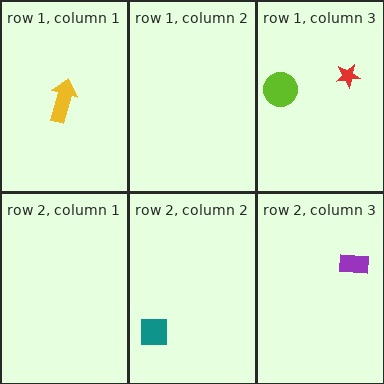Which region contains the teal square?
The row 2, column 2 region.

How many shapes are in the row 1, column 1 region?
1.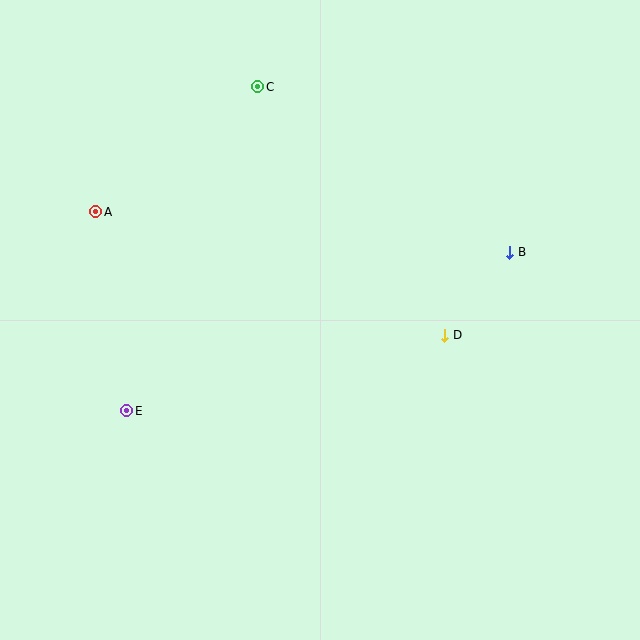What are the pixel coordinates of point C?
Point C is at (258, 87).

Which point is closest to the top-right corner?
Point B is closest to the top-right corner.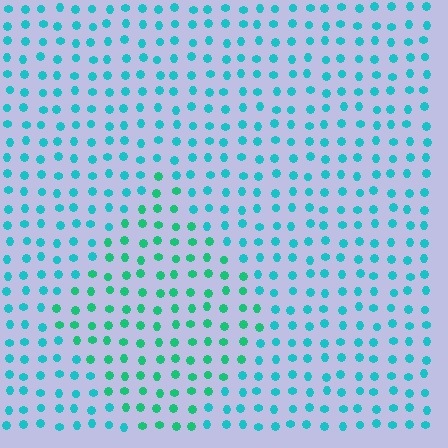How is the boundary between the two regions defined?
The boundary is defined purely by a slight shift in hue (about 28 degrees). Spacing, size, and orientation are identical on both sides.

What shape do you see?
I see a diamond.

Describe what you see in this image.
The image is filled with small cyan elements in a uniform arrangement. A diamond-shaped region is visible where the elements are tinted to a slightly different hue, forming a subtle color boundary.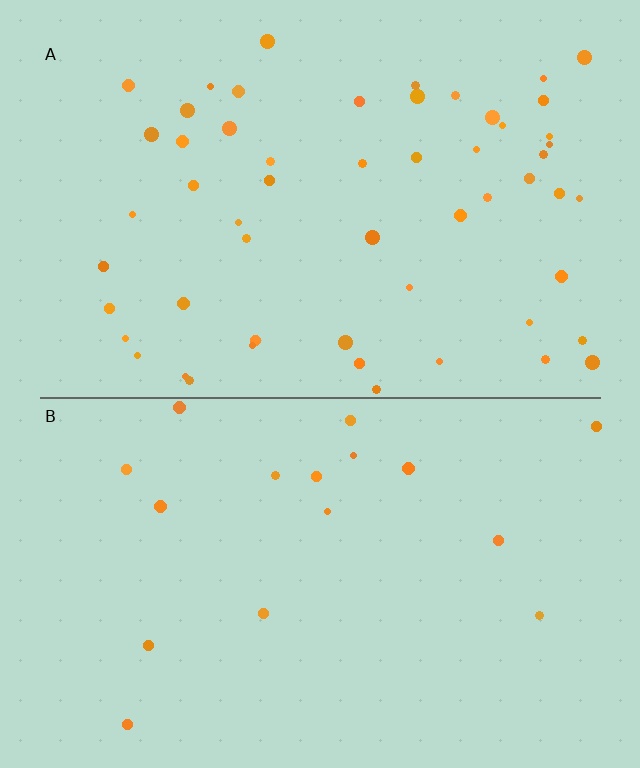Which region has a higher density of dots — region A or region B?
A (the top).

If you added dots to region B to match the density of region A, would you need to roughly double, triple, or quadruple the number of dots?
Approximately triple.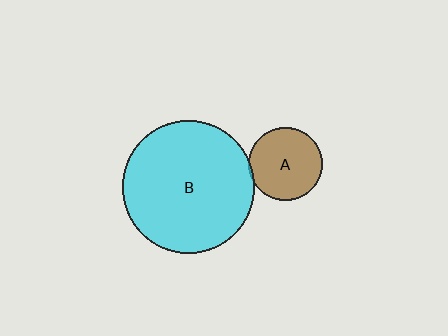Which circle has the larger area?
Circle B (cyan).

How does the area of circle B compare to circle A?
Approximately 3.2 times.